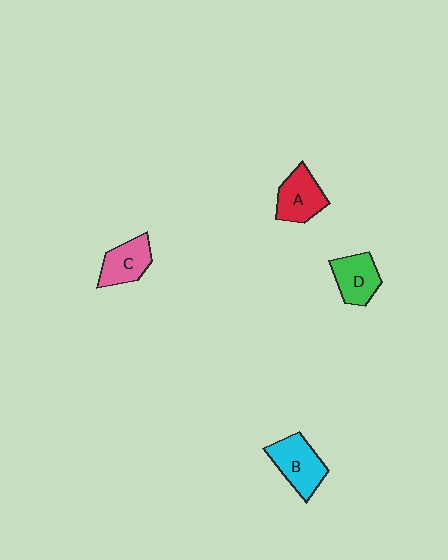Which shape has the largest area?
Shape B (cyan).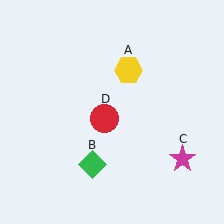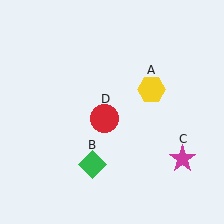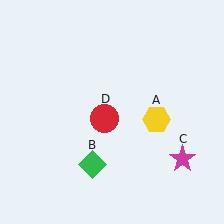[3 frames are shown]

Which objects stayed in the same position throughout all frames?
Green diamond (object B) and magenta star (object C) and red circle (object D) remained stationary.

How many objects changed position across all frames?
1 object changed position: yellow hexagon (object A).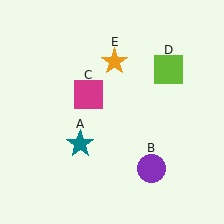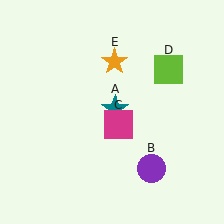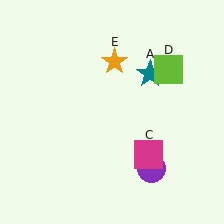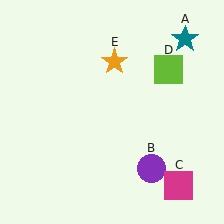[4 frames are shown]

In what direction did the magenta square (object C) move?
The magenta square (object C) moved down and to the right.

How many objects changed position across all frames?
2 objects changed position: teal star (object A), magenta square (object C).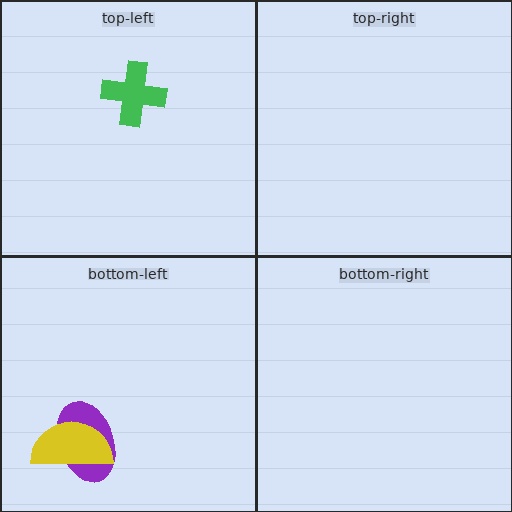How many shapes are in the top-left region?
1.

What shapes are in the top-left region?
The green cross.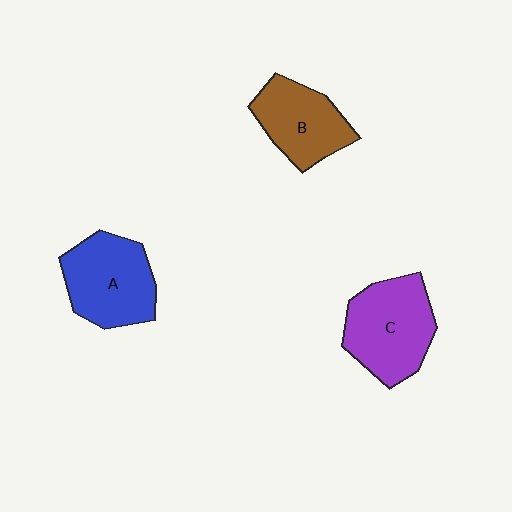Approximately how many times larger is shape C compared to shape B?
Approximately 1.3 times.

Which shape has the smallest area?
Shape B (brown).